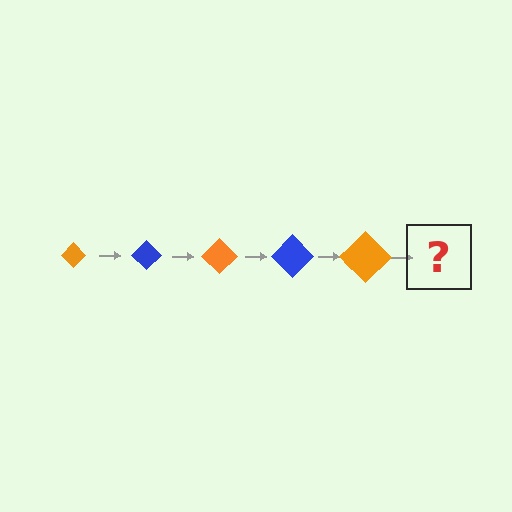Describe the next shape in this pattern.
It should be a blue diamond, larger than the previous one.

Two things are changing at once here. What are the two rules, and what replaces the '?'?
The two rules are that the diamond grows larger each step and the color cycles through orange and blue. The '?' should be a blue diamond, larger than the previous one.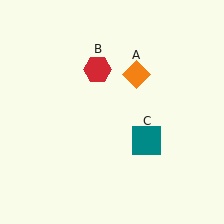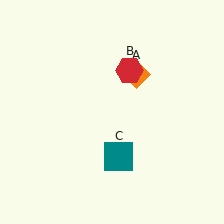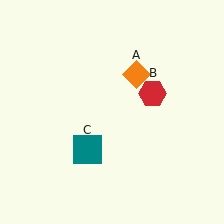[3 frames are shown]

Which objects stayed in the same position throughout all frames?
Orange diamond (object A) remained stationary.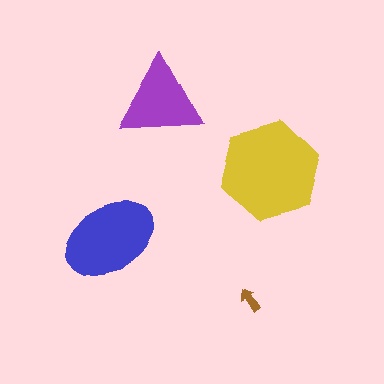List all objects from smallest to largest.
The brown arrow, the purple triangle, the blue ellipse, the yellow hexagon.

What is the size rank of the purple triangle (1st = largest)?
3rd.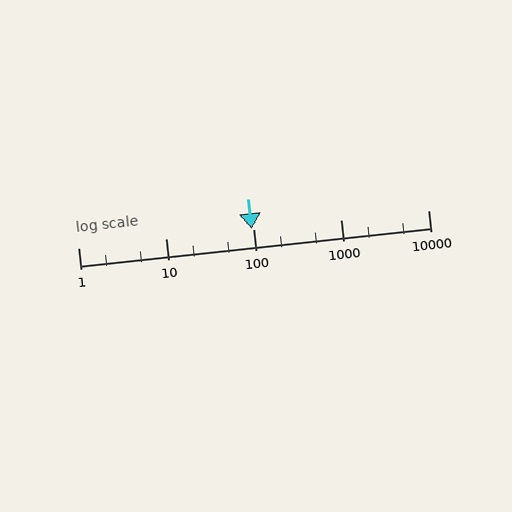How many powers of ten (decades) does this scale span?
The scale spans 4 decades, from 1 to 10000.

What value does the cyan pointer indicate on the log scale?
The pointer indicates approximately 96.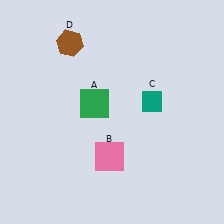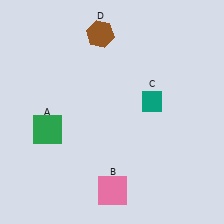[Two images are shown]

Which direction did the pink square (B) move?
The pink square (B) moved down.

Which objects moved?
The objects that moved are: the green square (A), the pink square (B), the brown hexagon (D).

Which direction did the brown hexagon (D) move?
The brown hexagon (D) moved right.